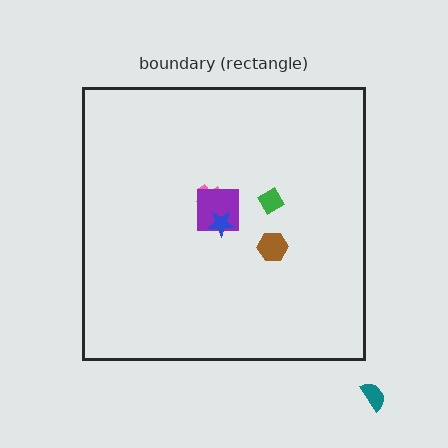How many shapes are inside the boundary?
5 inside, 1 outside.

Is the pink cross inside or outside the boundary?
Inside.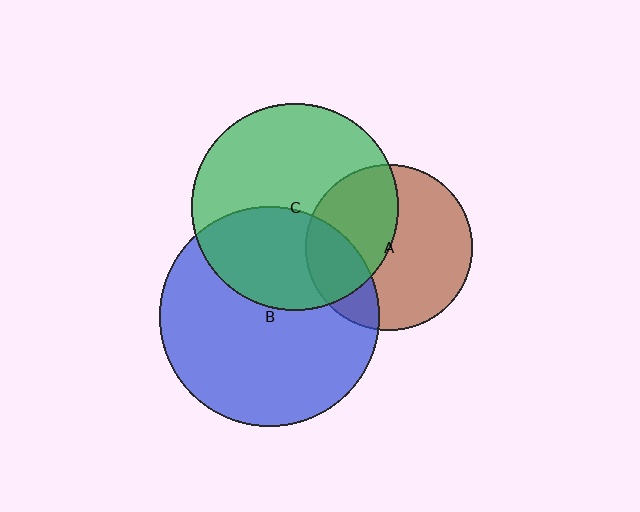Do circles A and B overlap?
Yes.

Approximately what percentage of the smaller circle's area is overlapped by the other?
Approximately 25%.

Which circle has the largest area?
Circle B (blue).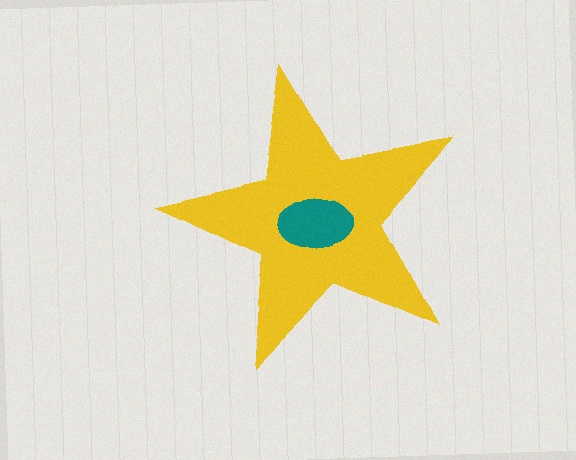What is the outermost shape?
The yellow star.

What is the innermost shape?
The teal ellipse.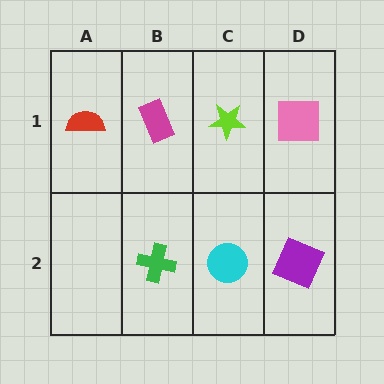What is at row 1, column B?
A magenta rectangle.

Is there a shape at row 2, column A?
No, that cell is empty.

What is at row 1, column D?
A pink square.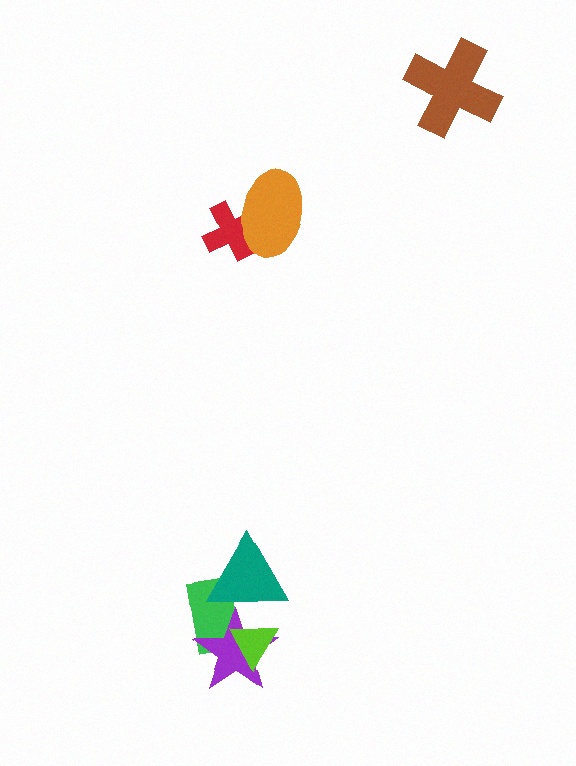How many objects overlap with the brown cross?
0 objects overlap with the brown cross.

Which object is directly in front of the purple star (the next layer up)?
The lime triangle is directly in front of the purple star.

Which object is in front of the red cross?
The orange ellipse is in front of the red cross.